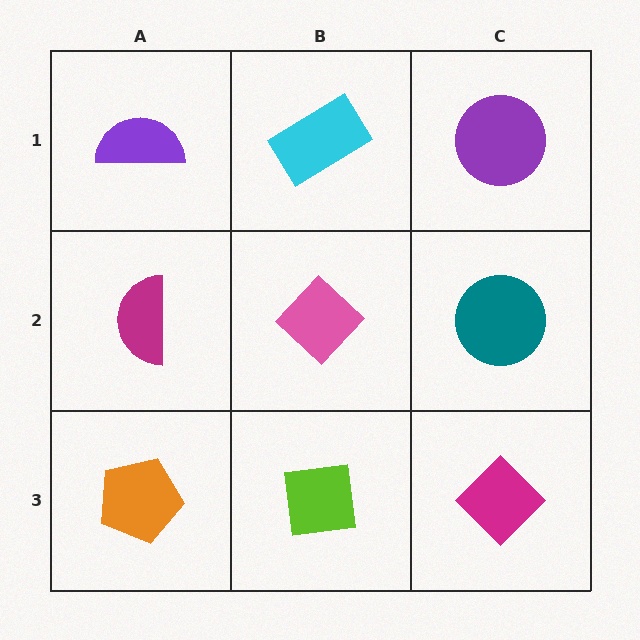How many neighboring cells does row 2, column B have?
4.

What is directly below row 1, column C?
A teal circle.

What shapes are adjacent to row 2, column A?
A purple semicircle (row 1, column A), an orange pentagon (row 3, column A), a pink diamond (row 2, column B).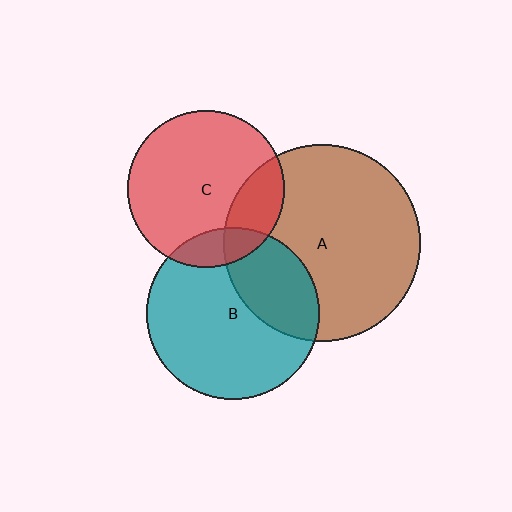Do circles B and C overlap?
Yes.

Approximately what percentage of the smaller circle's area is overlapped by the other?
Approximately 15%.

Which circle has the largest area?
Circle A (brown).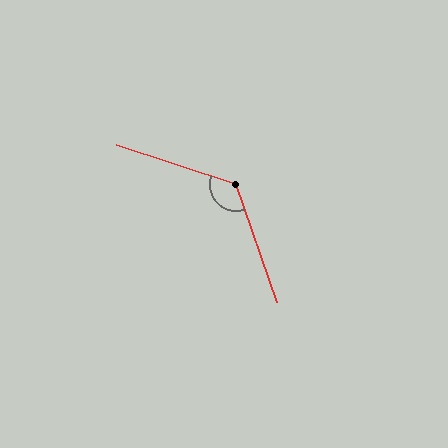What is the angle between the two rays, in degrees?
Approximately 127 degrees.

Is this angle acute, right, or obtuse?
It is obtuse.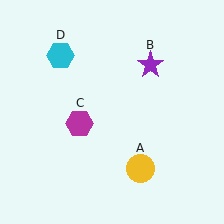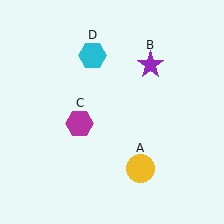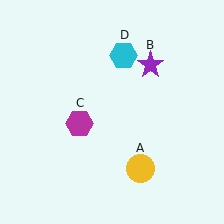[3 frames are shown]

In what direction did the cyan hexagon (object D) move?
The cyan hexagon (object D) moved right.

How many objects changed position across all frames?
1 object changed position: cyan hexagon (object D).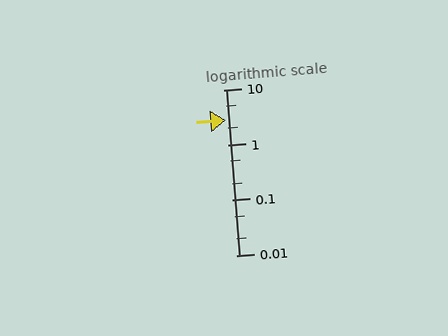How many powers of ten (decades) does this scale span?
The scale spans 3 decades, from 0.01 to 10.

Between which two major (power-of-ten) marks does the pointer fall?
The pointer is between 1 and 10.